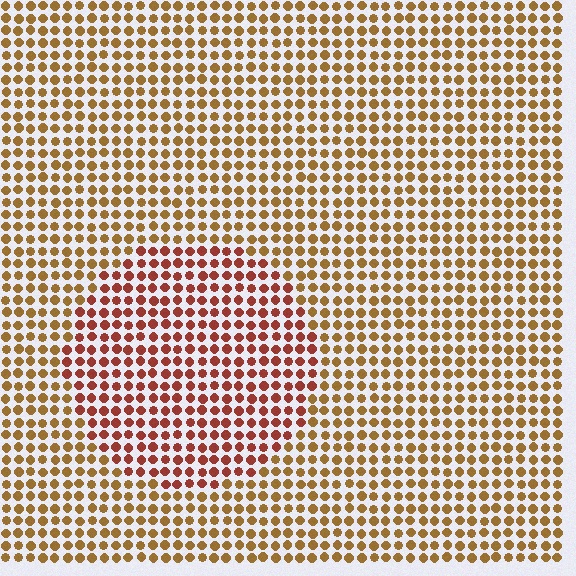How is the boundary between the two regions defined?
The boundary is defined purely by a slight shift in hue (about 33 degrees). Spacing, size, and orientation are identical on both sides.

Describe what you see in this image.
The image is filled with small brown elements in a uniform arrangement. A circle-shaped region is visible where the elements are tinted to a slightly different hue, forming a subtle color boundary.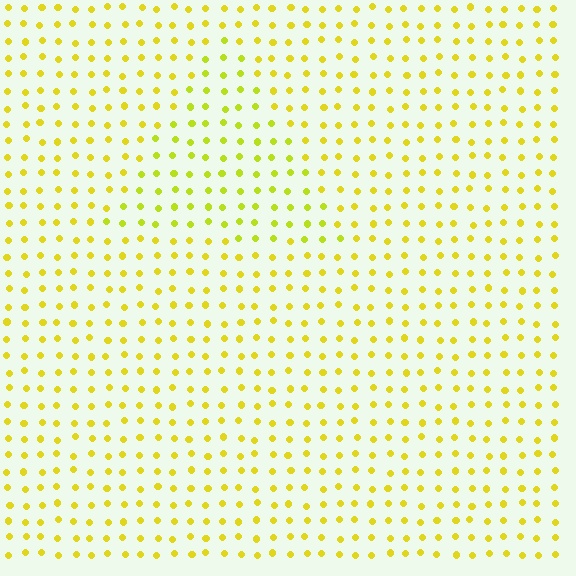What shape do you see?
I see a triangle.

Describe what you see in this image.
The image is filled with small yellow elements in a uniform arrangement. A triangle-shaped region is visible where the elements are tinted to a slightly different hue, forming a subtle color boundary.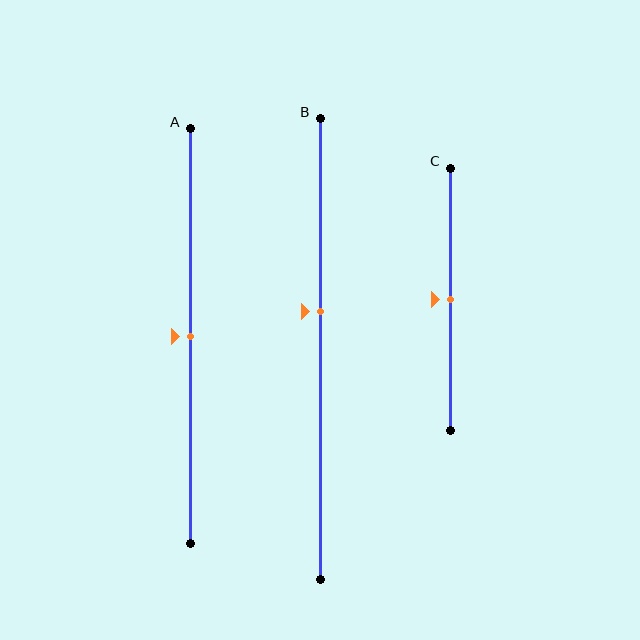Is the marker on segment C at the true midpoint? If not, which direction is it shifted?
Yes, the marker on segment C is at the true midpoint.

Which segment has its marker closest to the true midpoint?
Segment A has its marker closest to the true midpoint.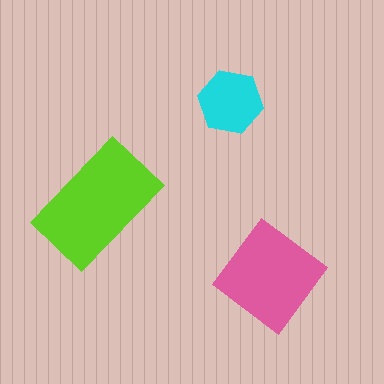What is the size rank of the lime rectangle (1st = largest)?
1st.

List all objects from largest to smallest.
The lime rectangle, the pink diamond, the cyan hexagon.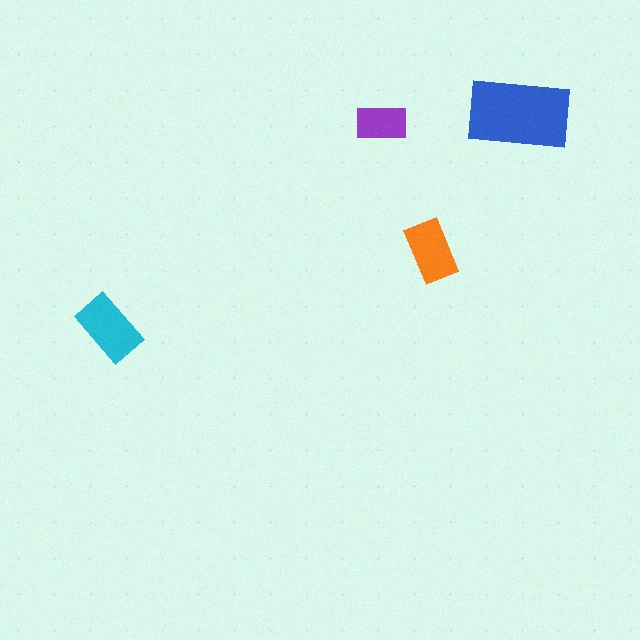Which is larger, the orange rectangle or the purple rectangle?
The orange one.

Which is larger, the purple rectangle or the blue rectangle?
The blue one.